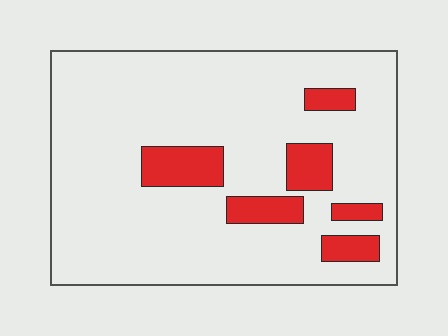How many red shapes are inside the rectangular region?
6.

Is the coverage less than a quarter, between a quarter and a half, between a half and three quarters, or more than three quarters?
Less than a quarter.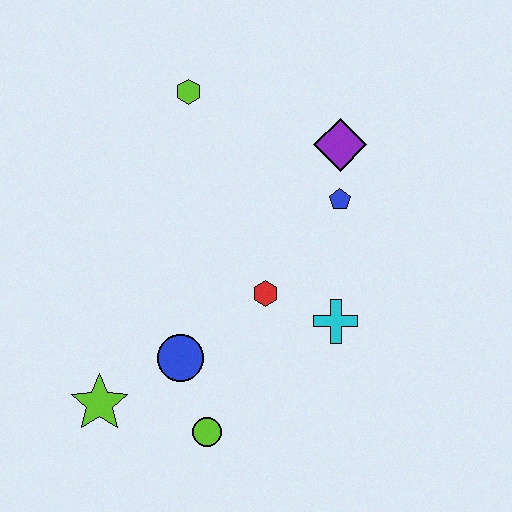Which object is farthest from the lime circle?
The lime hexagon is farthest from the lime circle.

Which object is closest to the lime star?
The blue circle is closest to the lime star.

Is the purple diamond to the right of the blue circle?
Yes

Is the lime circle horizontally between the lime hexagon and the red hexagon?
Yes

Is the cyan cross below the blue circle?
No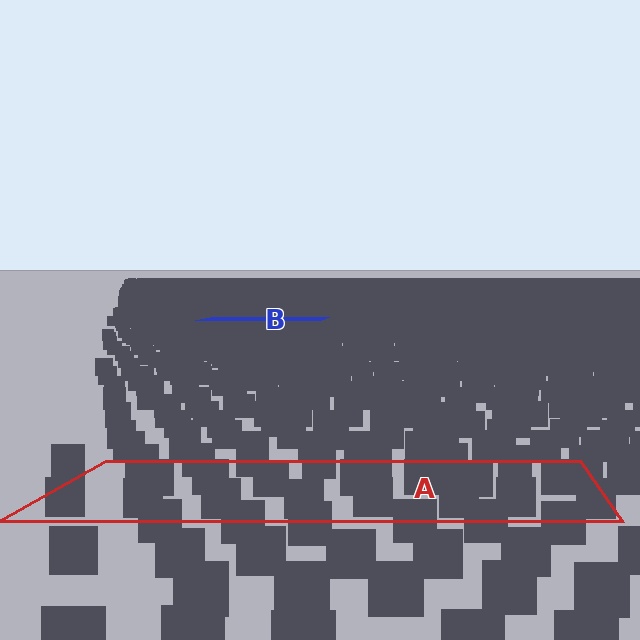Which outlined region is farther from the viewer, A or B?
Region B is farther from the viewer — the texture elements inside it appear smaller and more densely packed.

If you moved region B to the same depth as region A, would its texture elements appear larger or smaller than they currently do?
They would appear larger. At a closer depth, the same texture elements are projected at a bigger on-screen size.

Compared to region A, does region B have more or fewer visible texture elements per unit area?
Region B has more texture elements per unit area — they are packed more densely because it is farther away.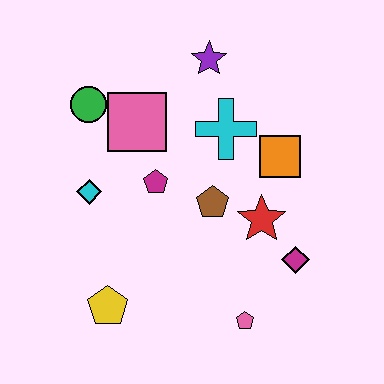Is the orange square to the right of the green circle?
Yes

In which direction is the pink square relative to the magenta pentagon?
The pink square is above the magenta pentagon.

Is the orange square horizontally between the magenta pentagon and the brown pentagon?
No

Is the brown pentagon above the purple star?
No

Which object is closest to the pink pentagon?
The magenta diamond is closest to the pink pentagon.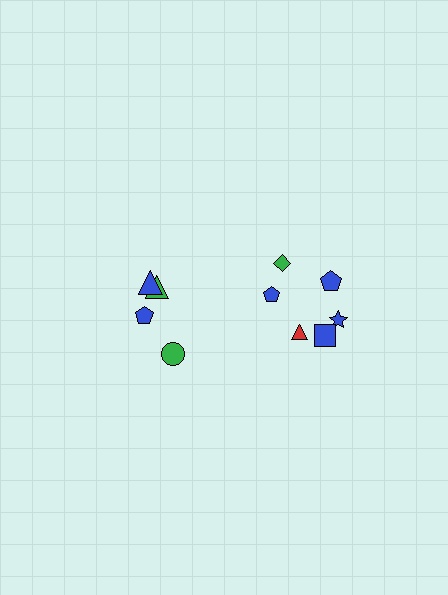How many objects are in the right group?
There are 6 objects.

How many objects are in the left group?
There are 4 objects.